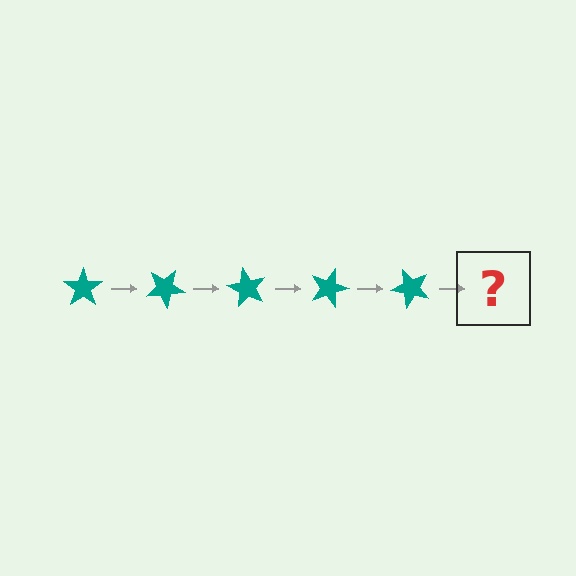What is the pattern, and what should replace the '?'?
The pattern is that the star rotates 30 degrees each step. The '?' should be a teal star rotated 150 degrees.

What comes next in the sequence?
The next element should be a teal star rotated 150 degrees.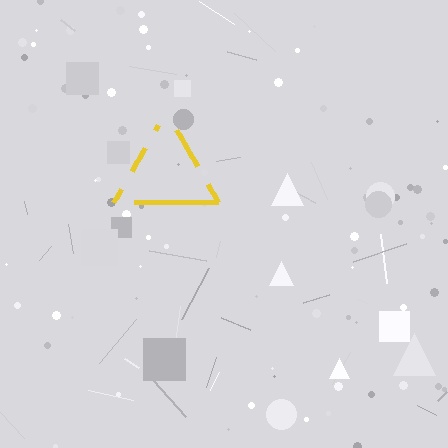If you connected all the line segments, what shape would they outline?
They would outline a triangle.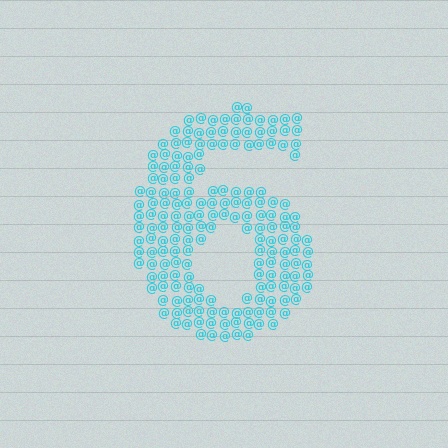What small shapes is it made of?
It is made of small at signs.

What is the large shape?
The large shape is the digit 6.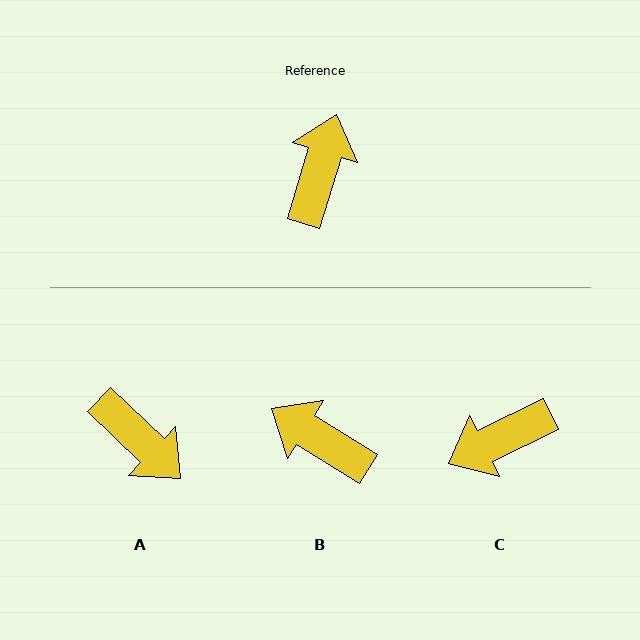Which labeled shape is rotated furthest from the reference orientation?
C, about 133 degrees away.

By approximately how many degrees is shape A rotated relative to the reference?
Approximately 117 degrees clockwise.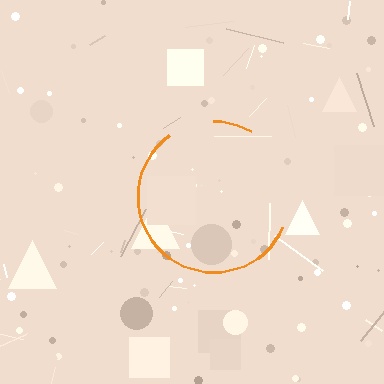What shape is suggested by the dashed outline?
The dashed outline suggests a circle.